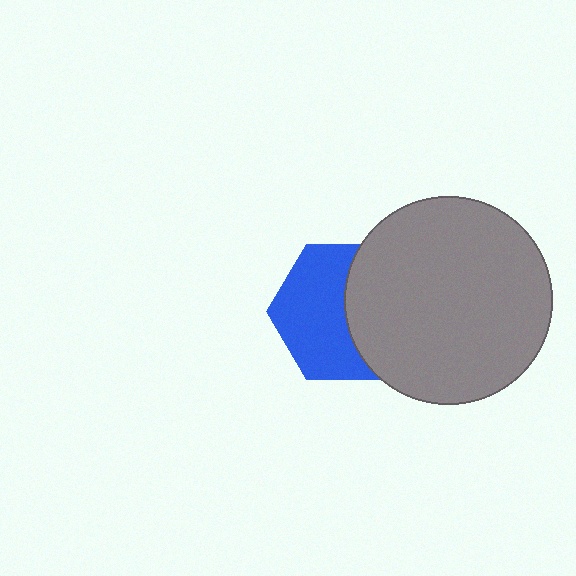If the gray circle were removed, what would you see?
You would see the complete blue hexagon.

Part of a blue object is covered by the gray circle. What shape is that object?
It is a hexagon.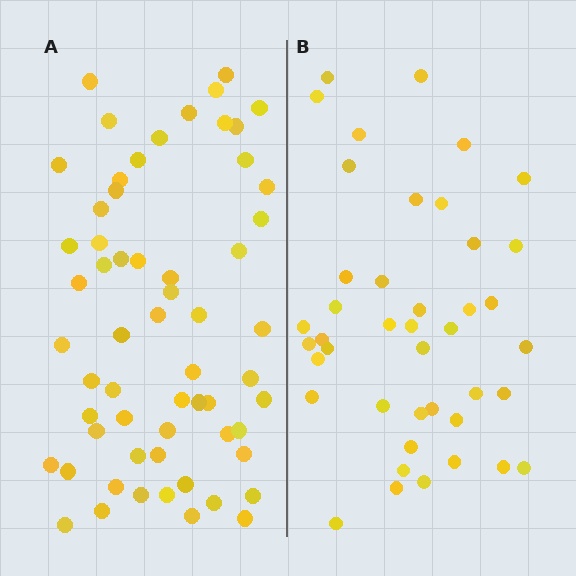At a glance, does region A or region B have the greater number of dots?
Region A (the left region) has more dots.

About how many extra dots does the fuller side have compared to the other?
Region A has approximately 20 more dots than region B.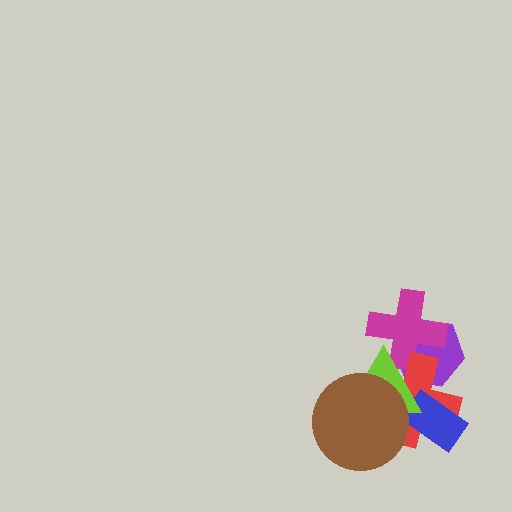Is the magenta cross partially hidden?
Yes, it is partially covered by another shape.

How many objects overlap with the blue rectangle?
2 objects overlap with the blue rectangle.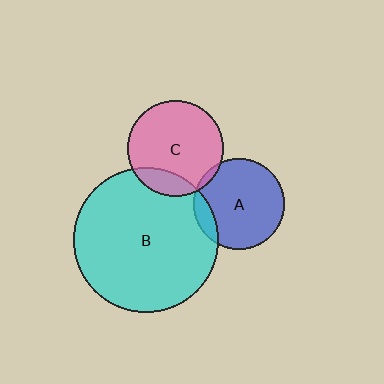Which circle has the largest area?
Circle B (cyan).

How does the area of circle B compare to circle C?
Approximately 2.2 times.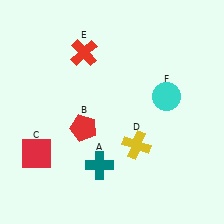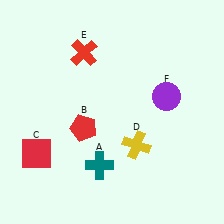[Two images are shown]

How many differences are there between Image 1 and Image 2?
There is 1 difference between the two images.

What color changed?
The circle (F) changed from cyan in Image 1 to purple in Image 2.